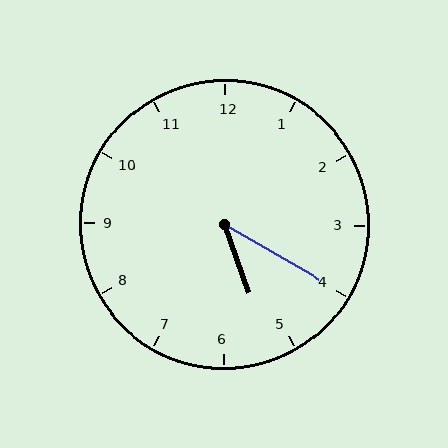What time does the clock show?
5:20.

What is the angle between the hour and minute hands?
Approximately 40 degrees.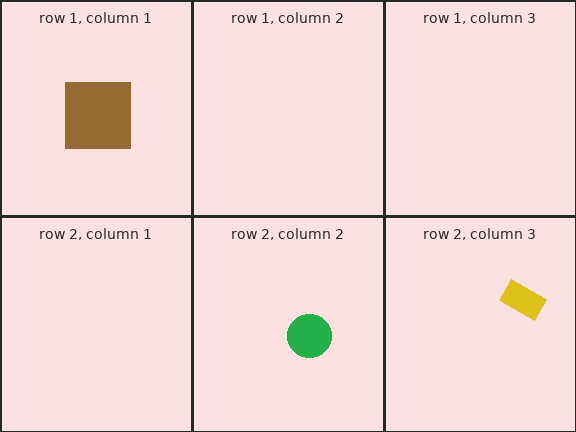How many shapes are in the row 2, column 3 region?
1.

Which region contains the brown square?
The row 1, column 1 region.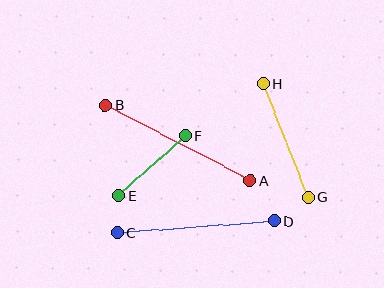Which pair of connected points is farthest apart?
Points A and B are farthest apart.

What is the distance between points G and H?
The distance is approximately 122 pixels.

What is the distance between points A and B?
The distance is approximately 164 pixels.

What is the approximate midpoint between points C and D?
The midpoint is at approximately (195, 227) pixels.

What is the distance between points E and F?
The distance is approximately 89 pixels.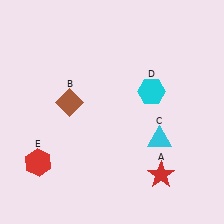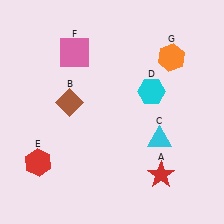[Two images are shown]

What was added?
A pink square (F), an orange hexagon (G) were added in Image 2.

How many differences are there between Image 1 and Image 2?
There are 2 differences between the two images.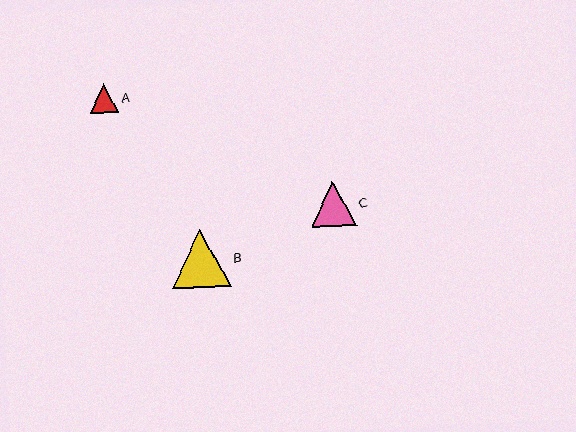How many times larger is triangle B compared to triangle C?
Triangle B is approximately 1.3 times the size of triangle C.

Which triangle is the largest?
Triangle B is the largest with a size of approximately 58 pixels.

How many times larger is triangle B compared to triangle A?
Triangle B is approximately 2.0 times the size of triangle A.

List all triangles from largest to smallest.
From largest to smallest: B, C, A.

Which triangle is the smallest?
Triangle A is the smallest with a size of approximately 29 pixels.